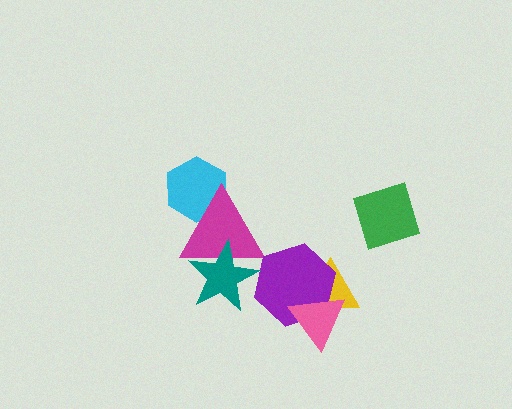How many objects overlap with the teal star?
1 object overlaps with the teal star.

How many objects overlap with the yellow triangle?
2 objects overlap with the yellow triangle.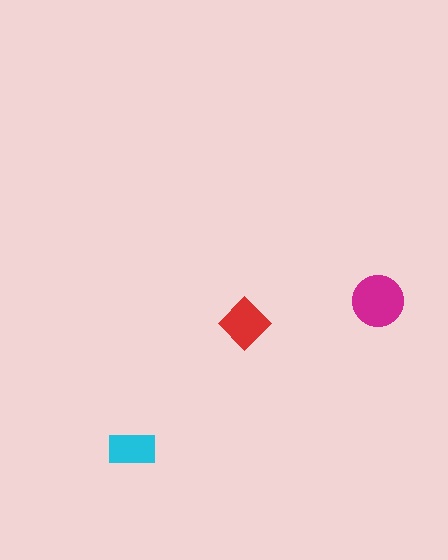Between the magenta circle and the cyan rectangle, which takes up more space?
The magenta circle.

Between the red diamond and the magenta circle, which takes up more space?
The magenta circle.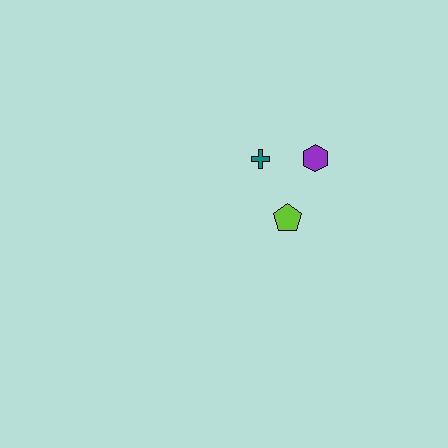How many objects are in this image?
There are 3 objects.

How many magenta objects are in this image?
There are no magenta objects.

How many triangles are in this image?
There are no triangles.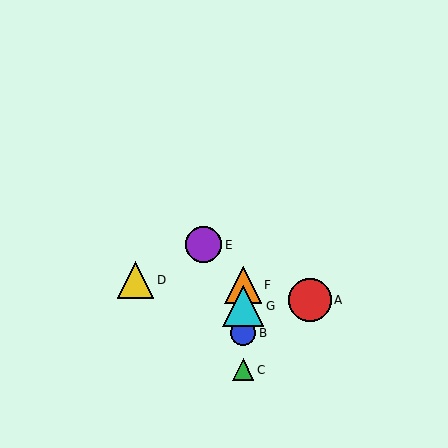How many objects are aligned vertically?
4 objects (B, C, F, G) are aligned vertically.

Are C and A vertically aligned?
No, C is at x≈243 and A is at x≈310.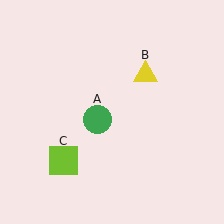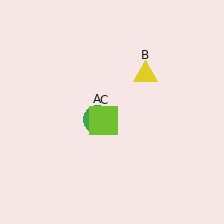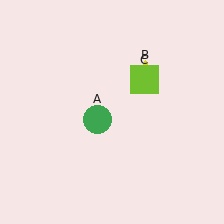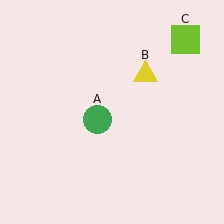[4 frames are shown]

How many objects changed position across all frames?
1 object changed position: lime square (object C).